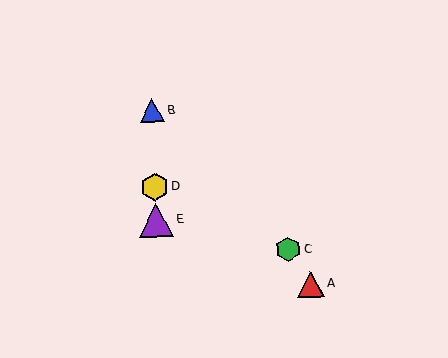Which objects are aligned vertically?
Objects B, D, E are aligned vertically.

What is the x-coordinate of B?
Object B is at x≈152.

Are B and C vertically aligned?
No, B is at x≈152 and C is at x≈288.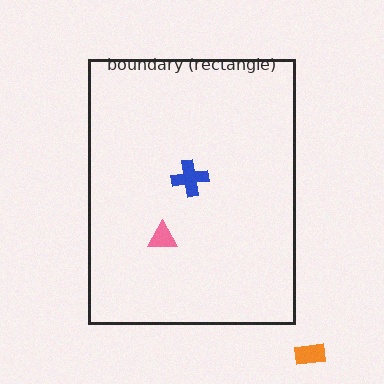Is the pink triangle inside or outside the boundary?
Inside.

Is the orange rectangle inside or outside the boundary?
Outside.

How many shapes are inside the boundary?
2 inside, 1 outside.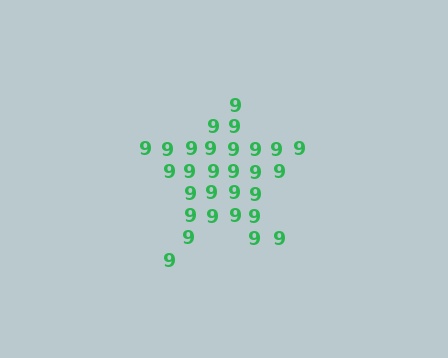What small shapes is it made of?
It is made of small digit 9's.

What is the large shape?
The large shape is a star.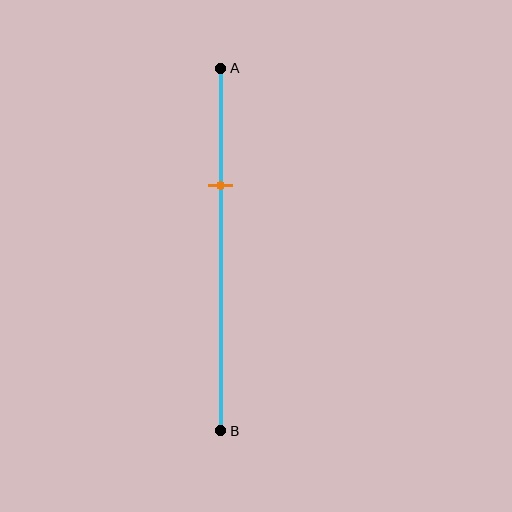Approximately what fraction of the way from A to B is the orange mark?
The orange mark is approximately 30% of the way from A to B.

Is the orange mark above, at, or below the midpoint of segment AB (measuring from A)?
The orange mark is above the midpoint of segment AB.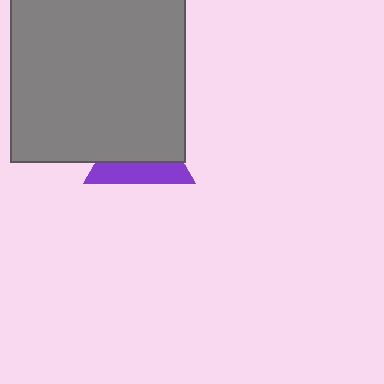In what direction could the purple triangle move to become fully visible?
The purple triangle could move down. That would shift it out from behind the gray square entirely.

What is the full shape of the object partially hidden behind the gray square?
The partially hidden object is a purple triangle.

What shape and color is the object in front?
The object in front is a gray square.